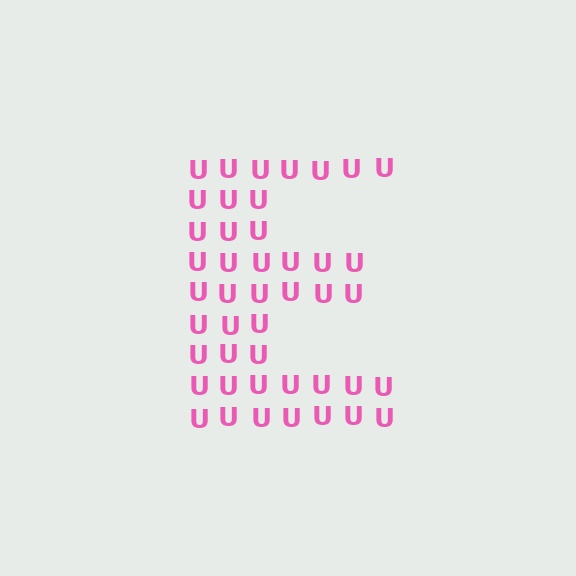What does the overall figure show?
The overall figure shows the letter E.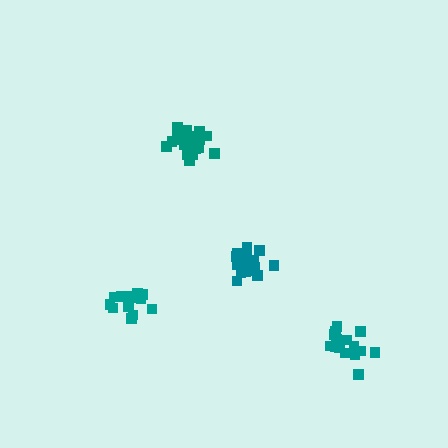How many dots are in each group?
Group 1: 18 dots, Group 2: 20 dots, Group 3: 16 dots, Group 4: 17 dots (71 total).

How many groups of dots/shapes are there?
There are 4 groups.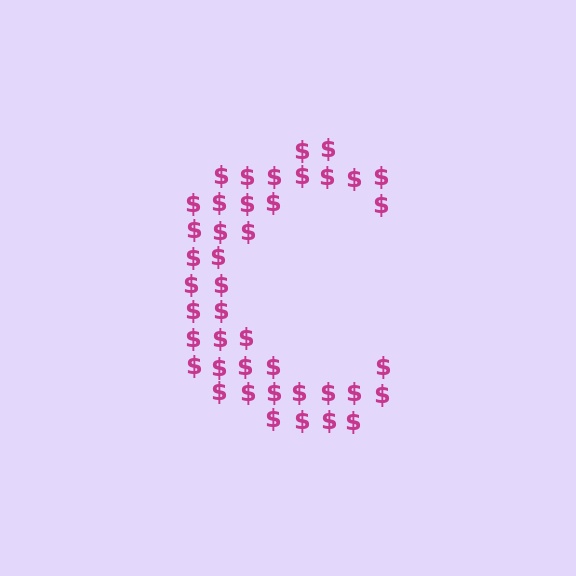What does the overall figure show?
The overall figure shows the letter C.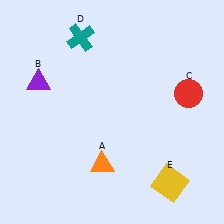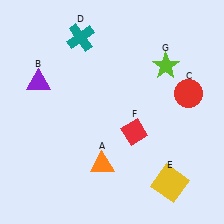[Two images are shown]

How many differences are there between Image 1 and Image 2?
There are 2 differences between the two images.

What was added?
A red diamond (F), a lime star (G) were added in Image 2.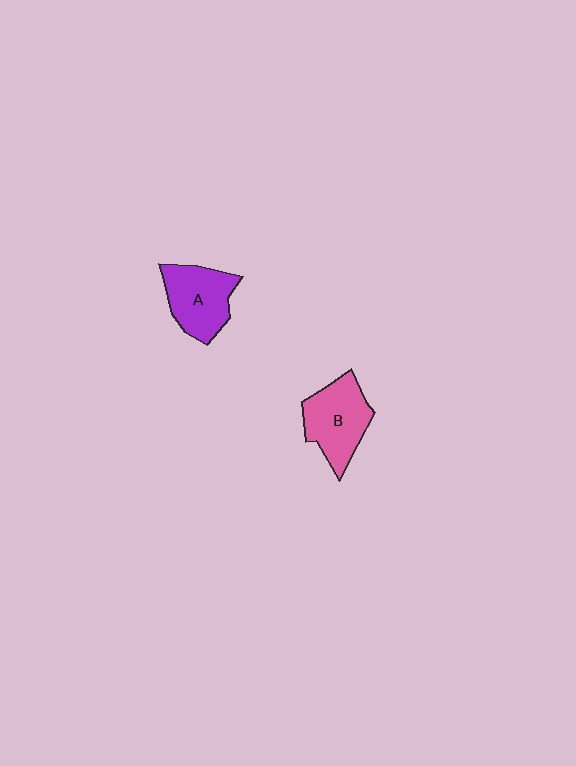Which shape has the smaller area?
Shape A (purple).